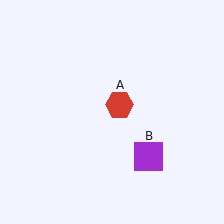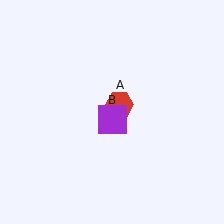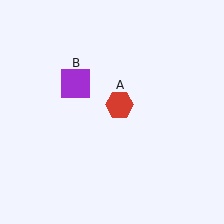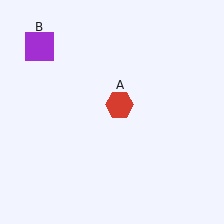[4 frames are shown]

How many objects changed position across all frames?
1 object changed position: purple square (object B).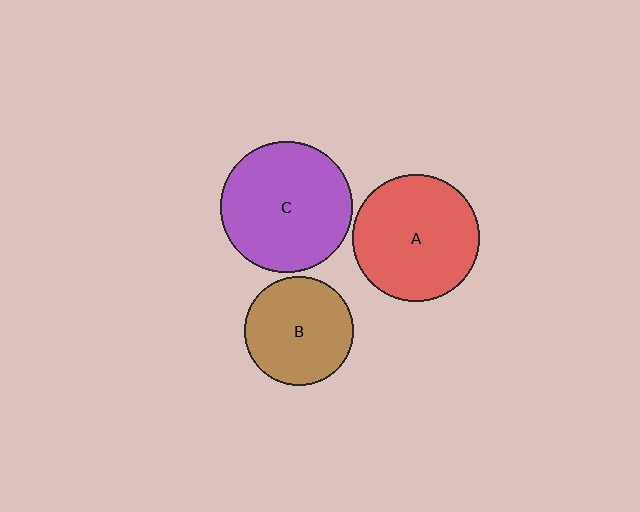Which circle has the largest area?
Circle C (purple).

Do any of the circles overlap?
No, none of the circles overlap.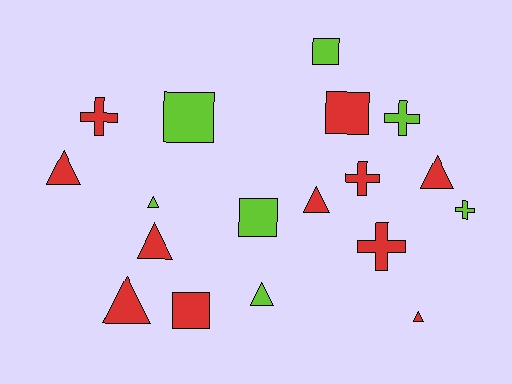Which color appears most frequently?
Red, with 11 objects.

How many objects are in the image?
There are 18 objects.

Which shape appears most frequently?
Triangle, with 8 objects.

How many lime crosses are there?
There are 2 lime crosses.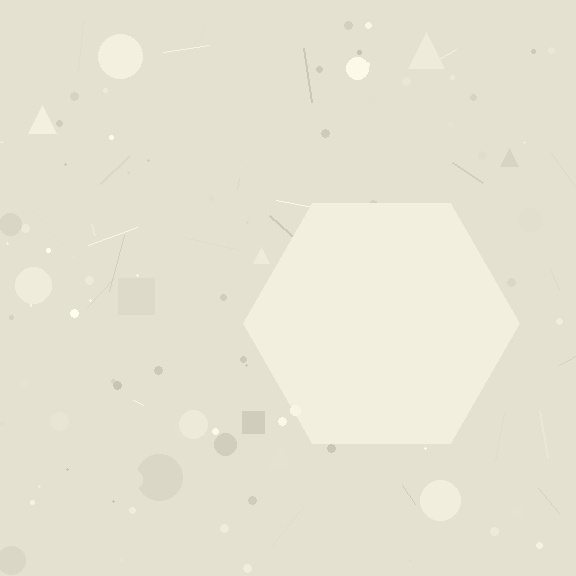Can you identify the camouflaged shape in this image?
The camouflaged shape is a hexagon.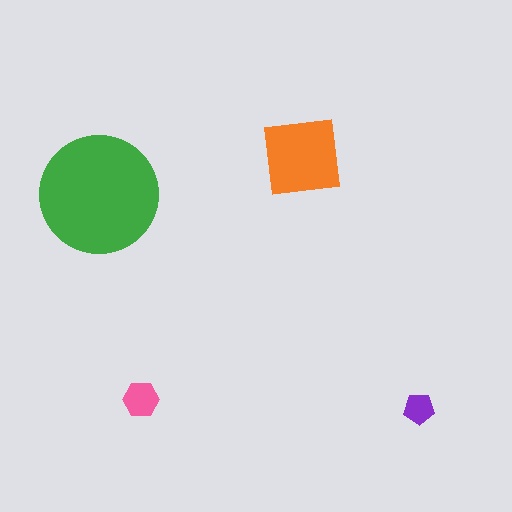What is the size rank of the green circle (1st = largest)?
1st.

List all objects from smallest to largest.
The purple pentagon, the pink hexagon, the orange square, the green circle.